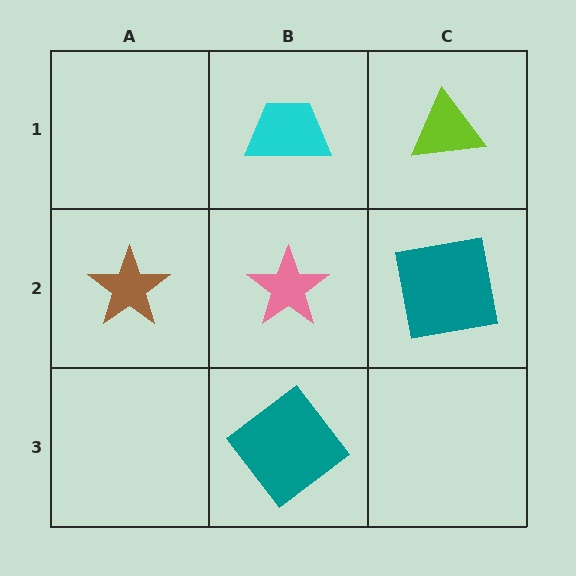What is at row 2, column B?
A pink star.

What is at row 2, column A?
A brown star.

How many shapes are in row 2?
3 shapes.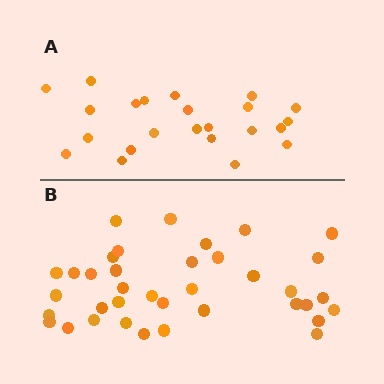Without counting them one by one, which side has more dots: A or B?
Region B (the bottom region) has more dots.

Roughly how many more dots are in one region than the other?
Region B has approximately 15 more dots than region A.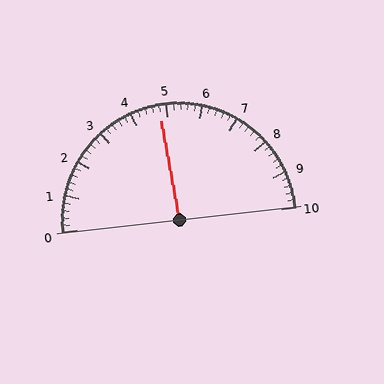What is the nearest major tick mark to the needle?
The nearest major tick mark is 5.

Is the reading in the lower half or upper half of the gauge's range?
The reading is in the lower half of the range (0 to 10).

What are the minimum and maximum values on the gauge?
The gauge ranges from 0 to 10.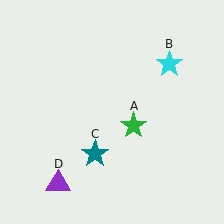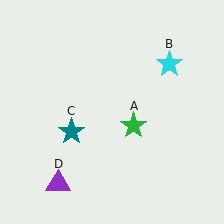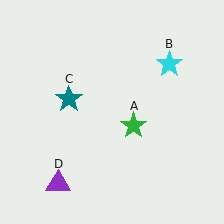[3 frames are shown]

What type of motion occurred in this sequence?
The teal star (object C) rotated clockwise around the center of the scene.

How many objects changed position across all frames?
1 object changed position: teal star (object C).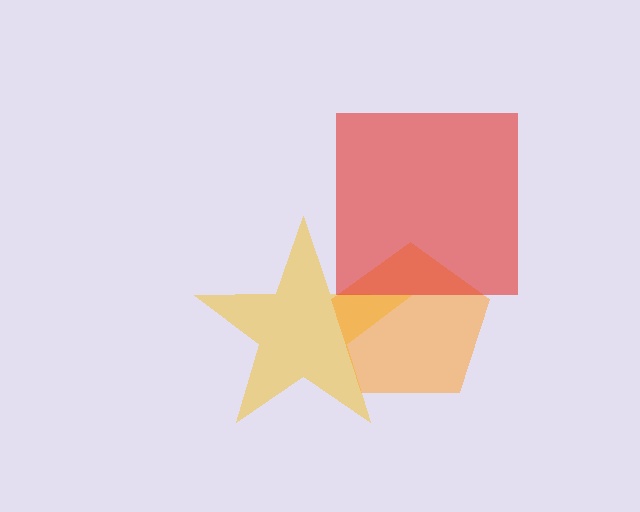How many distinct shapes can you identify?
There are 3 distinct shapes: a yellow star, an orange pentagon, a red square.